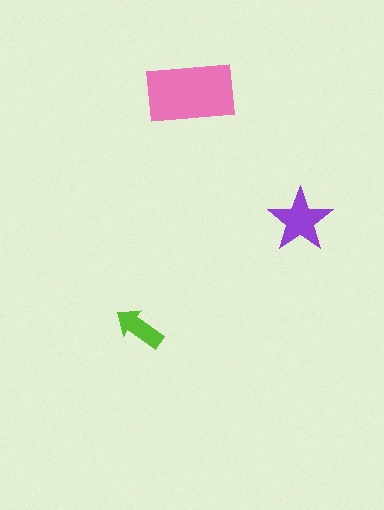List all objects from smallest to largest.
The lime arrow, the purple star, the pink rectangle.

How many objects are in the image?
There are 3 objects in the image.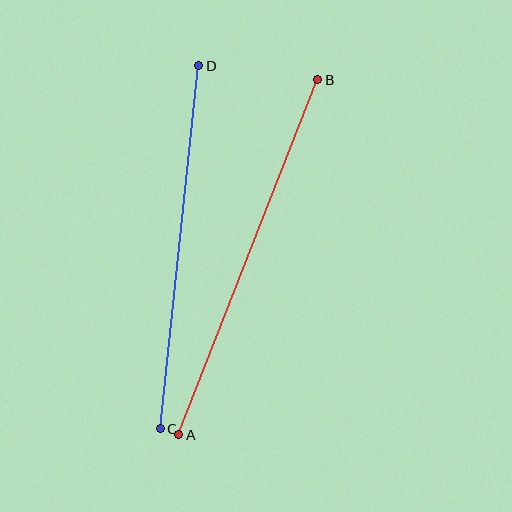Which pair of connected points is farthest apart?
Points A and B are farthest apart.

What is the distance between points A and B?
The distance is approximately 381 pixels.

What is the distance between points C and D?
The distance is approximately 365 pixels.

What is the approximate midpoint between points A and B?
The midpoint is at approximately (248, 257) pixels.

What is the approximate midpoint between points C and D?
The midpoint is at approximately (180, 247) pixels.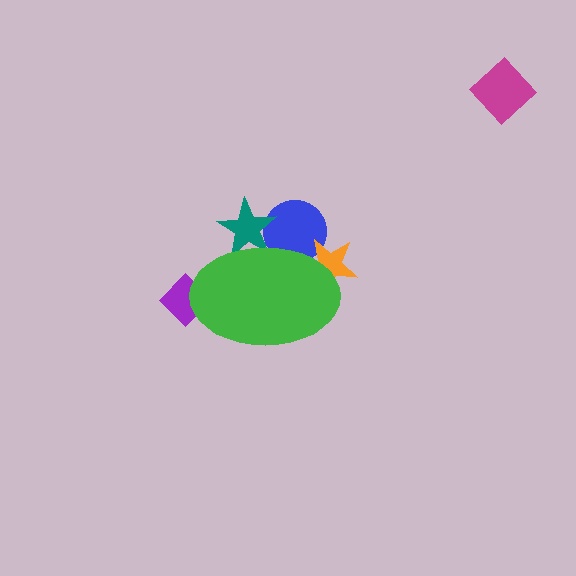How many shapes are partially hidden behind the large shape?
4 shapes are partially hidden.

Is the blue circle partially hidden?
Yes, the blue circle is partially hidden behind the green ellipse.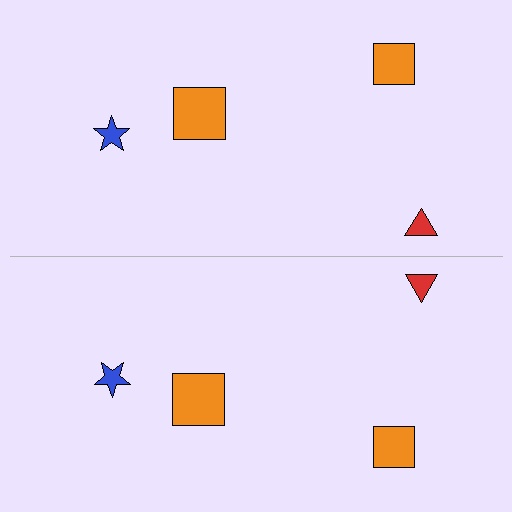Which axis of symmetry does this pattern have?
The pattern has a horizontal axis of symmetry running through the center of the image.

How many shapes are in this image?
There are 8 shapes in this image.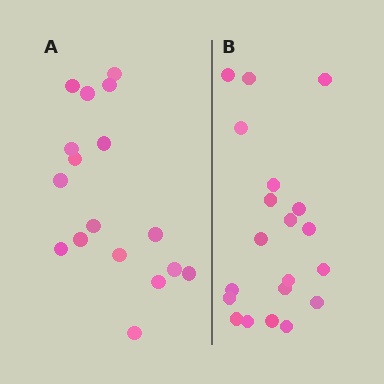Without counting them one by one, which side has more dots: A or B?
Region B (the right region) has more dots.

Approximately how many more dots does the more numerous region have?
Region B has just a few more — roughly 2 or 3 more dots than region A.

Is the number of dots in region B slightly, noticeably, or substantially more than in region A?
Region B has only slightly more — the two regions are fairly close. The ratio is roughly 1.2 to 1.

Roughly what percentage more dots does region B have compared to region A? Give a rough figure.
About 20% more.